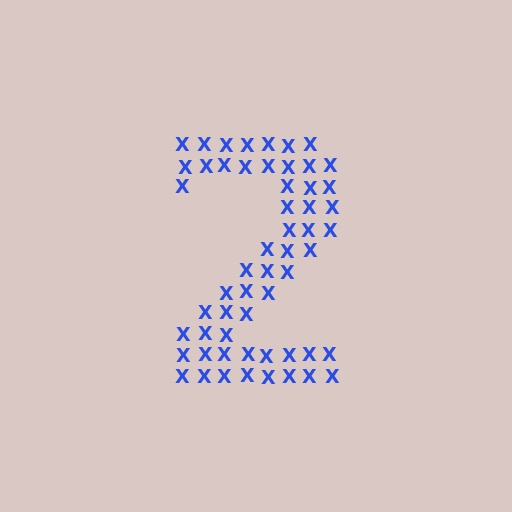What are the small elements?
The small elements are letter X's.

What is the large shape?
The large shape is the digit 2.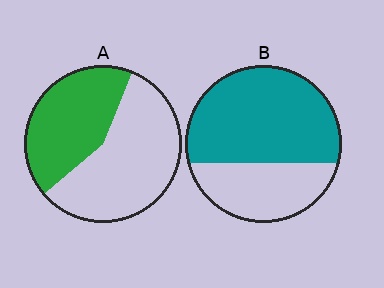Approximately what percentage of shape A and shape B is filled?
A is approximately 40% and B is approximately 65%.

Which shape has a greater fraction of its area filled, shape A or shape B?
Shape B.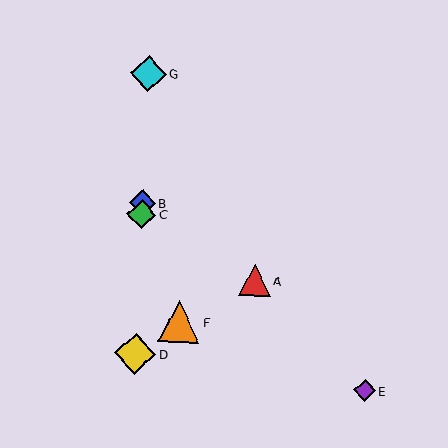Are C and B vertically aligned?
Yes, both are at x≈142.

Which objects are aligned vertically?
Objects B, C, D, G are aligned vertically.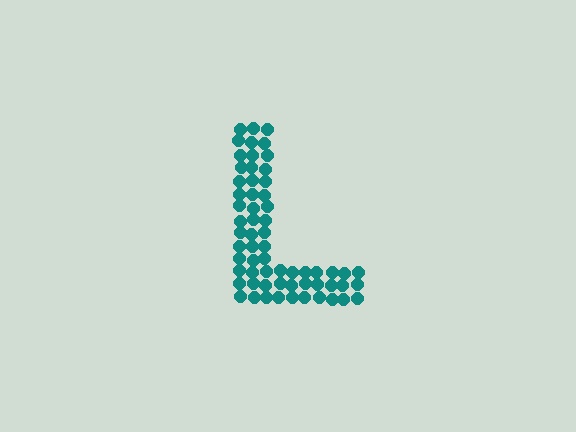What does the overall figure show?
The overall figure shows the letter L.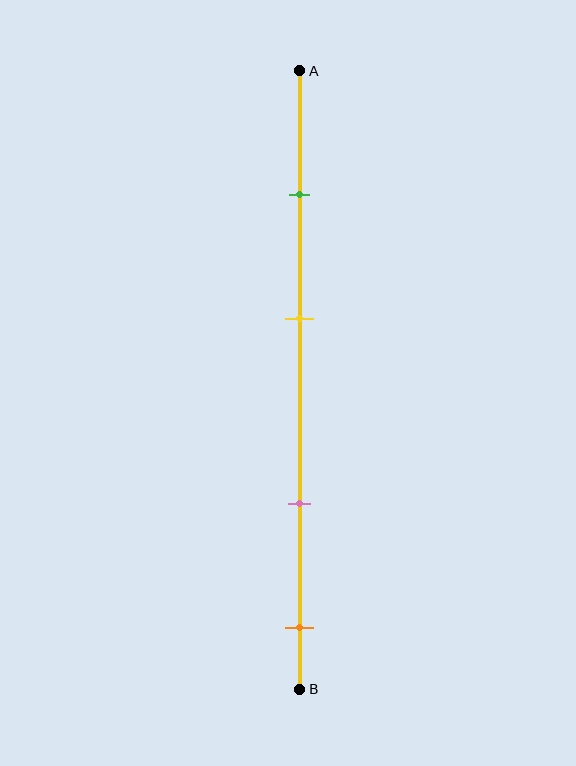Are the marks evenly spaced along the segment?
No, the marks are not evenly spaced.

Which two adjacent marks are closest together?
The green and yellow marks are the closest adjacent pair.